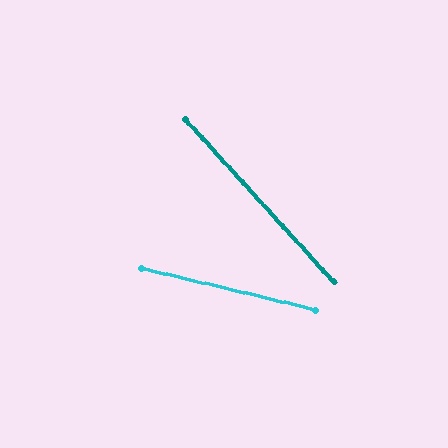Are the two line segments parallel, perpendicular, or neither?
Neither parallel nor perpendicular — they differ by about 34°.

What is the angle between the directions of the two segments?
Approximately 34 degrees.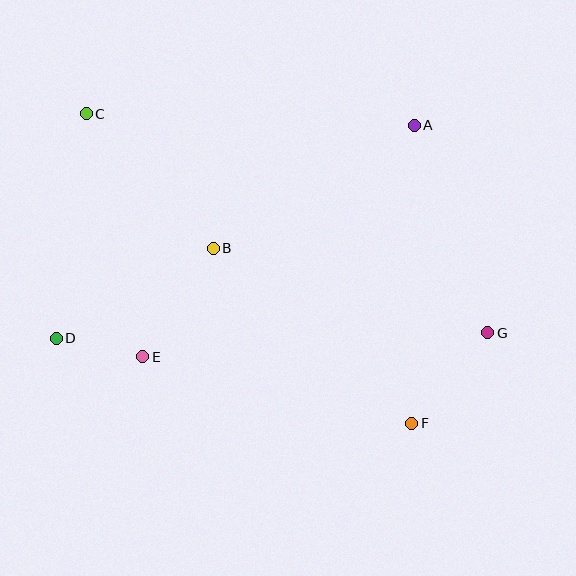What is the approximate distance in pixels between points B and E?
The distance between B and E is approximately 129 pixels.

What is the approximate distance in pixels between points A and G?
The distance between A and G is approximately 220 pixels.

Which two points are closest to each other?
Points D and E are closest to each other.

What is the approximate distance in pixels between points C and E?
The distance between C and E is approximately 249 pixels.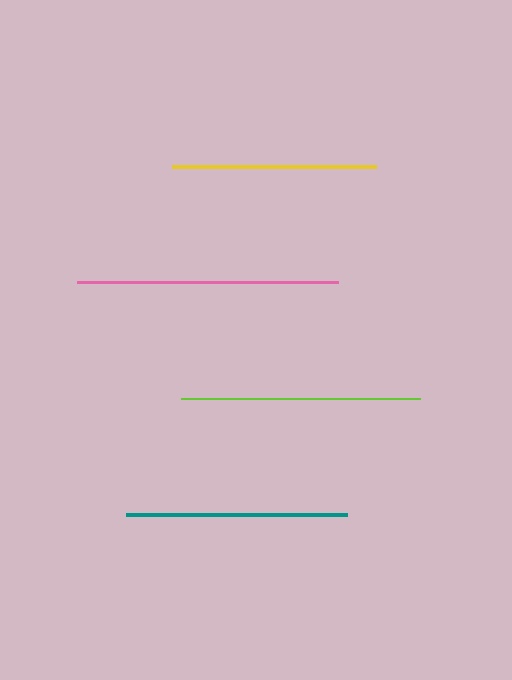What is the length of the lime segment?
The lime segment is approximately 239 pixels long.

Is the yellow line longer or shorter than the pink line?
The pink line is longer than the yellow line.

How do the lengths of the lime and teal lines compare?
The lime and teal lines are approximately the same length.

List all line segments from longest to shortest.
From longest to shortest: pink, lime, teal, yellow.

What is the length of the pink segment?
The pink segment is approximately 261 pixels long.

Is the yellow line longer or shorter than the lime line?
The lime line is longer than the yellow line.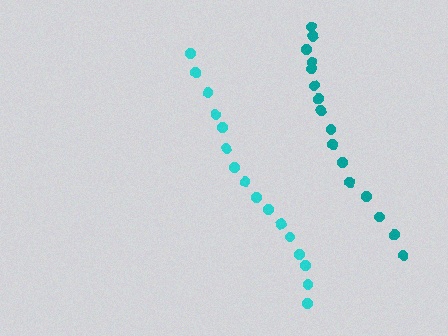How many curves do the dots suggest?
There are 2 distinct paths.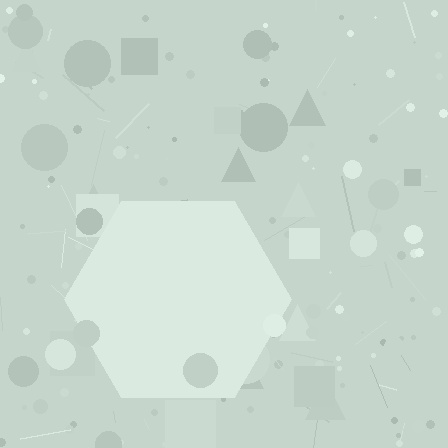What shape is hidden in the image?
A hexagon is hidden in the image.